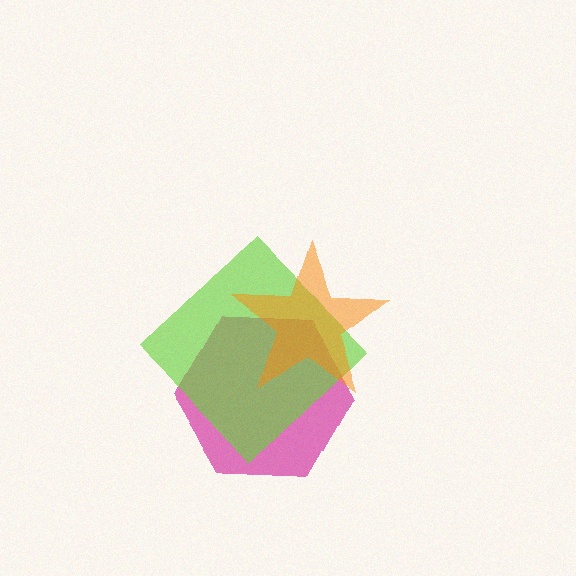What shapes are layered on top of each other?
The layered shapes are: a magenta hexagon, a lime diamond, an orange star.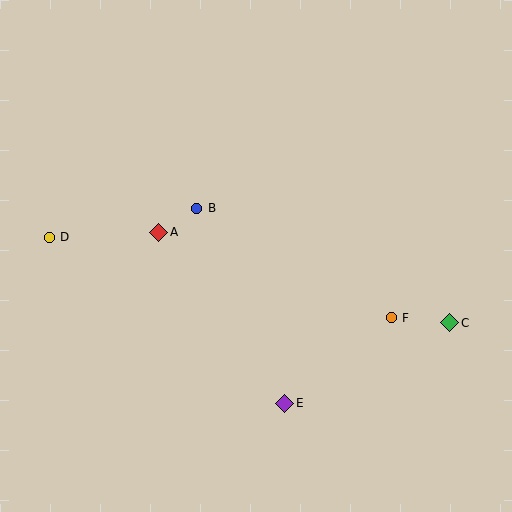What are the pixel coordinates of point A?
Point A is at (159, 232).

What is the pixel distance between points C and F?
The distance between C and F is 59 pixels.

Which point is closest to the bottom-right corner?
Point C is closest to the bottom-right corner.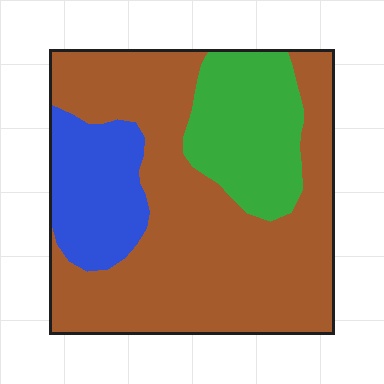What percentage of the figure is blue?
Blue covers 16% of the figure.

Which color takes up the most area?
Brown, at roughly 65%.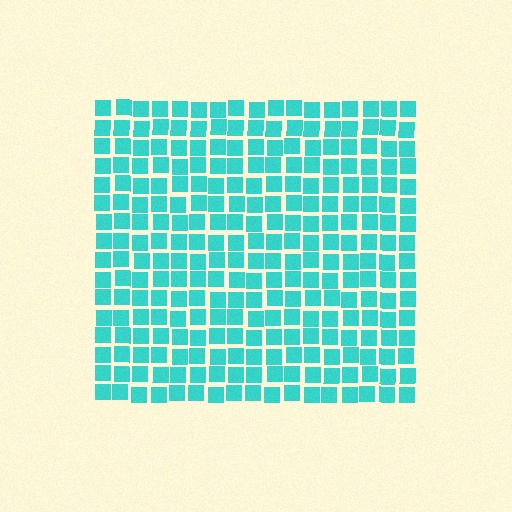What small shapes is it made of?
It is made of small squares.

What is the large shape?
The large shape is a square.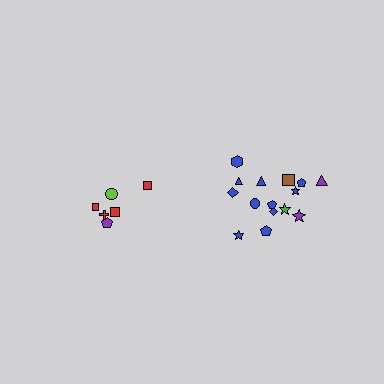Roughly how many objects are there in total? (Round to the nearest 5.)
Roughly 20 objects in total.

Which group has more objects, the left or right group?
The right group.